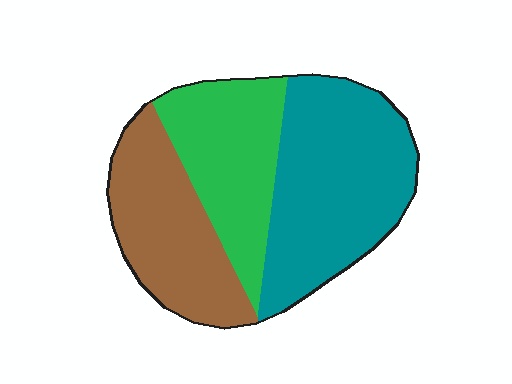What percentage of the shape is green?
Green covers about 30% of the shape.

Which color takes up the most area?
Teal, at roughly 45%.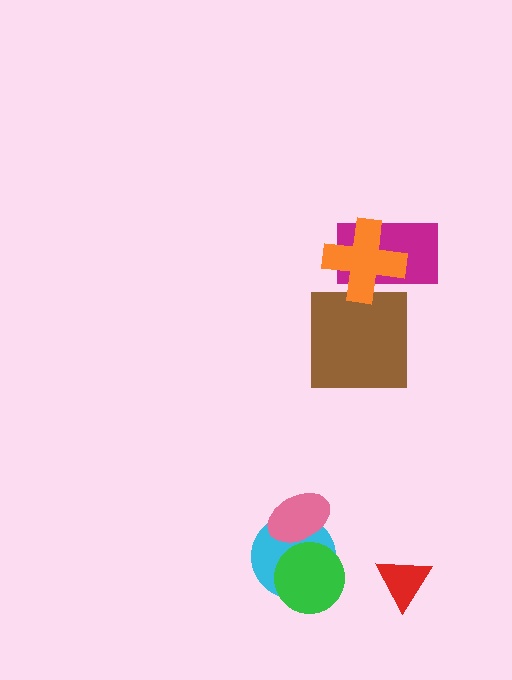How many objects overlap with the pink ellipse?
2 objects overlap with the pink ellipse.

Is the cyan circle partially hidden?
Yes, it is partially covered by another shape.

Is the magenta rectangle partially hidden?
Yes, it is partially covered by another shape.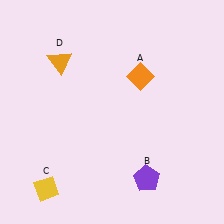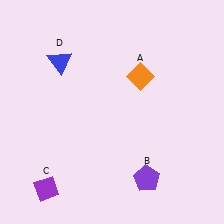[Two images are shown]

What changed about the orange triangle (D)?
In Image 1, D is orange. In Image 2, it changed to blue.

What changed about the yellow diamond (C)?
In Image 1, C is yellow. In Image 2, it changed to purple.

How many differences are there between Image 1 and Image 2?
There are 2 differences between the two images.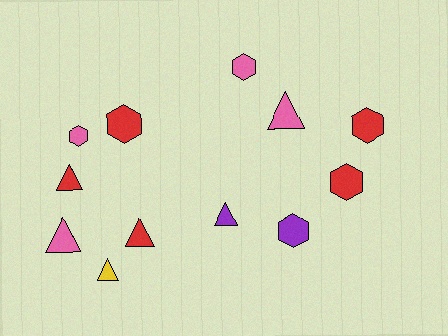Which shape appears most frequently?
Triangle, with 6 objects.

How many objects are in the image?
There are 12 objects.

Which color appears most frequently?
Red, with 5 objects.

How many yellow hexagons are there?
There are no yellow hexagons.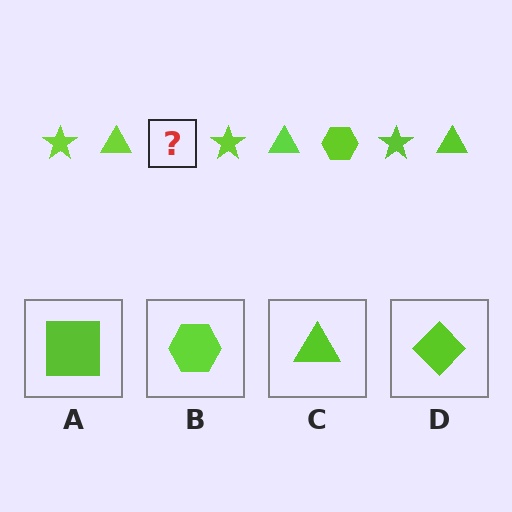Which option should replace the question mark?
Option B.